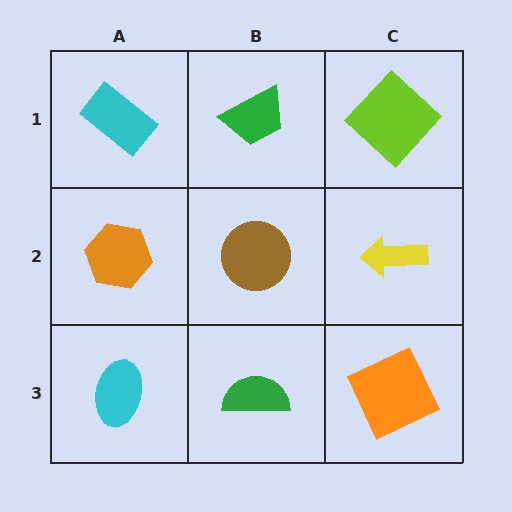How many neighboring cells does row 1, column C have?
2.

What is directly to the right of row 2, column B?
A yellow arrow.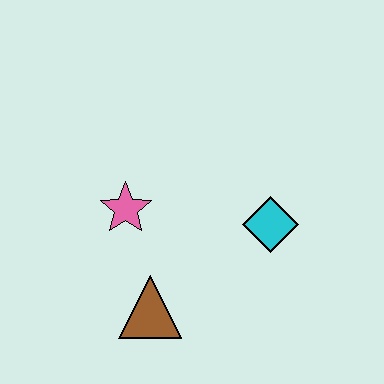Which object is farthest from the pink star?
The cyan diamond is farthest from the pink star.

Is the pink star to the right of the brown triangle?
No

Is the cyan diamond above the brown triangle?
Yes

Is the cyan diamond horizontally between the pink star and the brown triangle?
No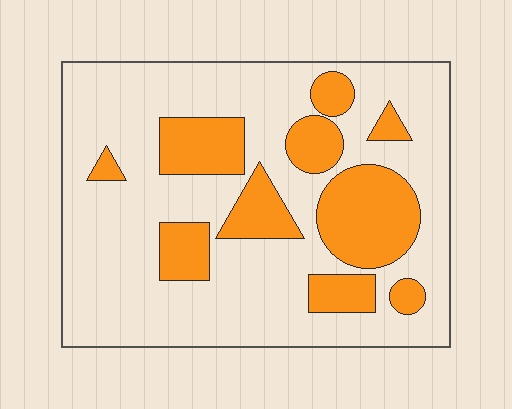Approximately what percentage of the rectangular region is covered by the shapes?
Approximately 25%.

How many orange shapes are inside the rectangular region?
10.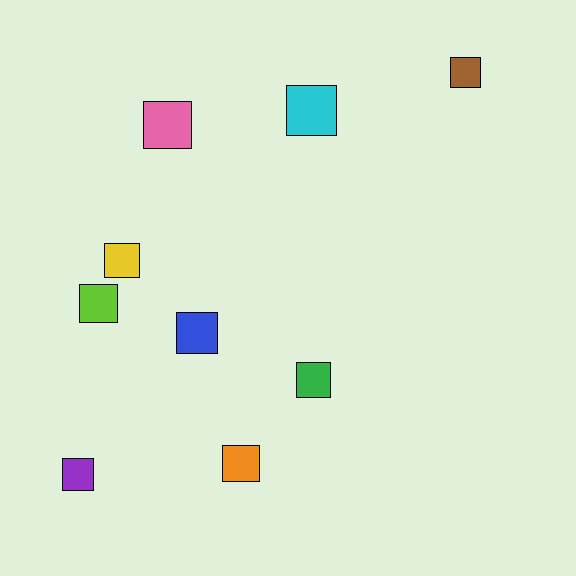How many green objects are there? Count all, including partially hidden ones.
There is 1 green object.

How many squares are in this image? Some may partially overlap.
There are 9 squares.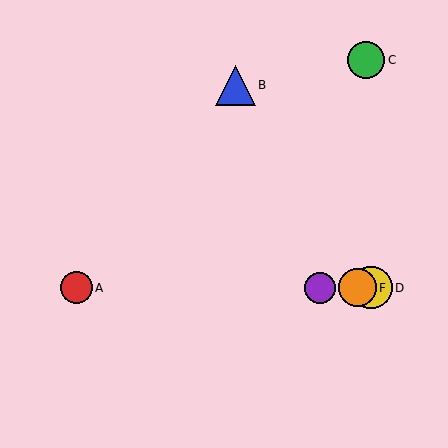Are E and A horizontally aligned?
Yes, both are at y≈288.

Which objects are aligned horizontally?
Objects A, D, E, F are aligned horizontally.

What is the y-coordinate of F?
Object F is at y≈288.